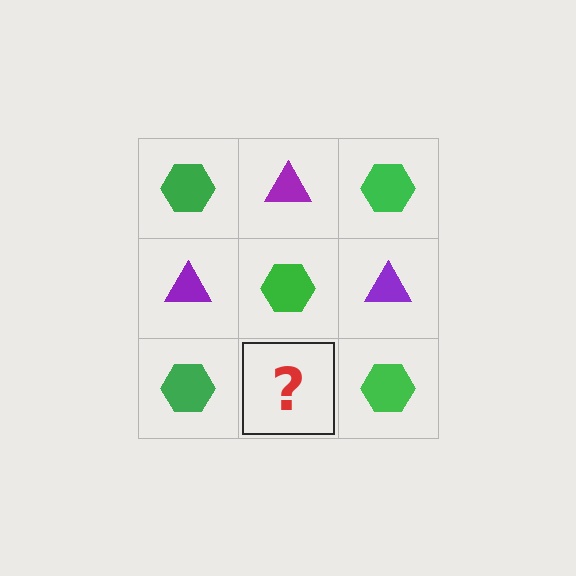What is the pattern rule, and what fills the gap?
The rule is that it alternates green hexagon and purple triangle in a checkerboard pattern. The gap should be filled with a purple triangle.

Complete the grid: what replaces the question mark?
The question mark should be replaced with a purple triangle.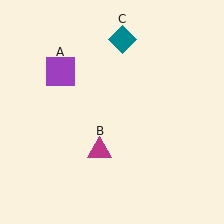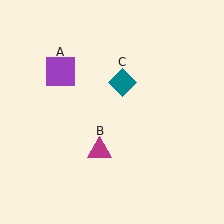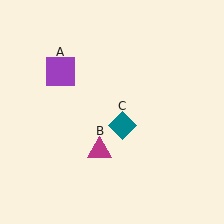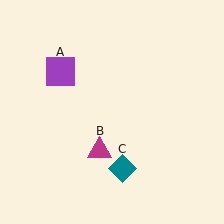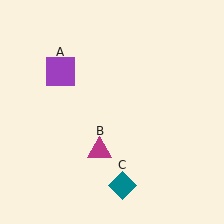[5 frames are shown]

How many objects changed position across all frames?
1 object changed position: teal diamond (object C).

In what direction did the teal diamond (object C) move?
The teal diamond (object C) moved down.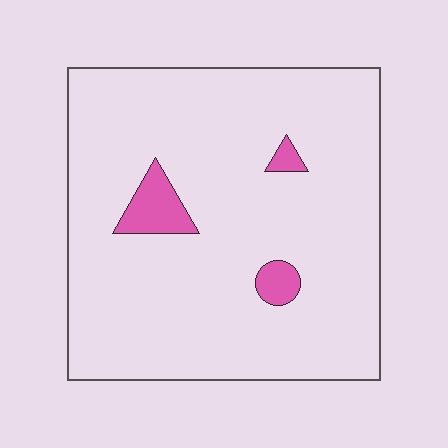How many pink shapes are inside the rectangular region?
3.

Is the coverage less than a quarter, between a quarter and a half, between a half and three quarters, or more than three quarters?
Less than a quarter.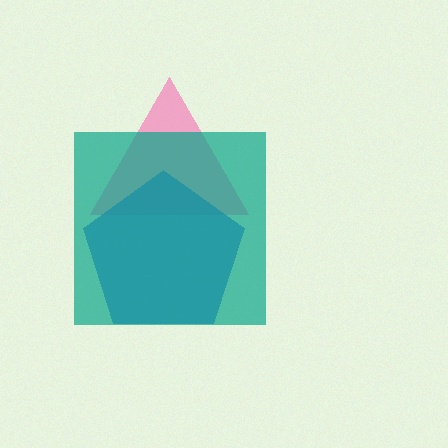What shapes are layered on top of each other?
The layered shapes are: a pink triangle, a blue pentagon, a teal square.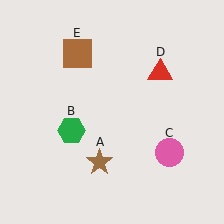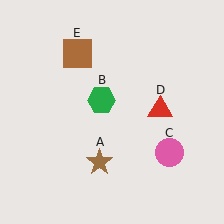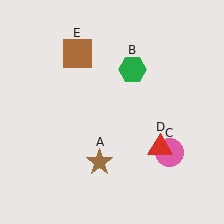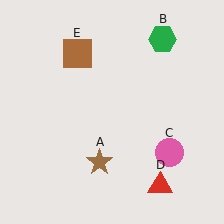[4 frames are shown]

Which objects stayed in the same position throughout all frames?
Brown star (object A) and pink circle (object C) and brown square (object E) remained stationary.